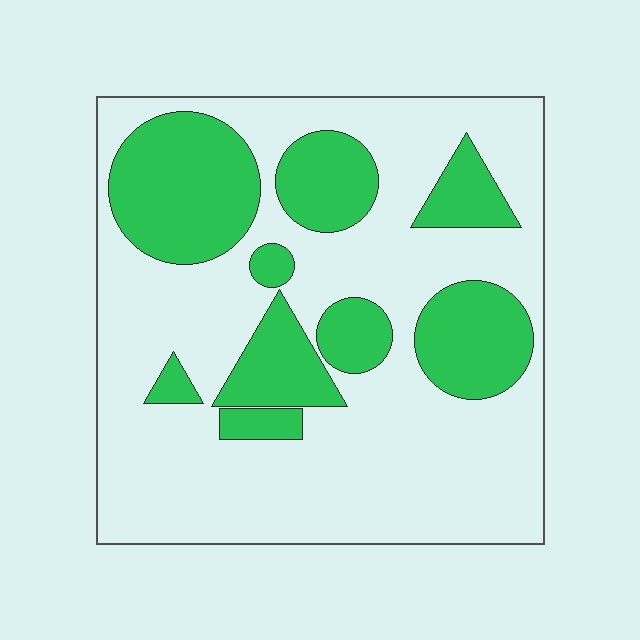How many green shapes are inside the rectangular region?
9.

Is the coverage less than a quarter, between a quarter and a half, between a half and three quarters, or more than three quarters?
Between a quarter and a half.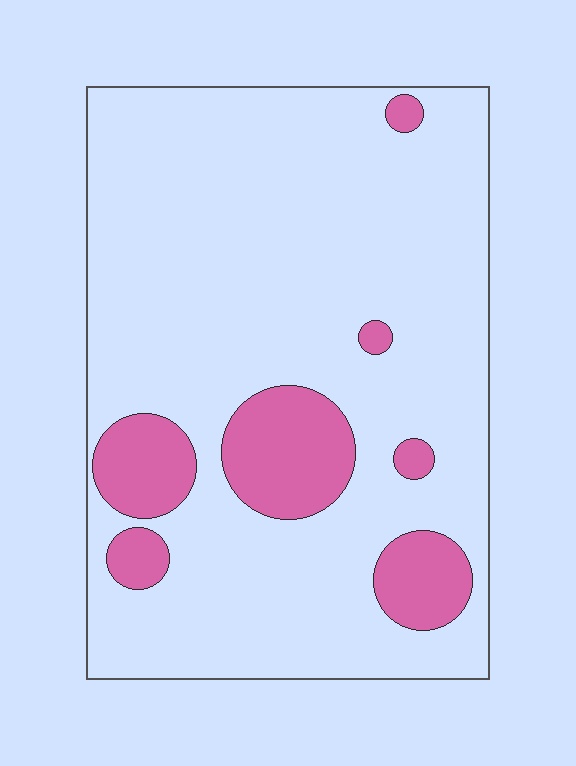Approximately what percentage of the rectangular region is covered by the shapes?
Approximately 15%.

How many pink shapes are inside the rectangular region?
7.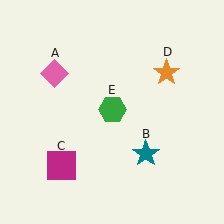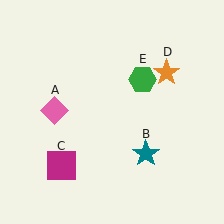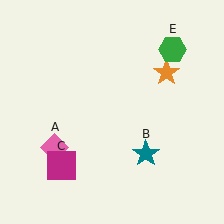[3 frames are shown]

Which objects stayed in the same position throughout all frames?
Teal star (object B) and magenta square (object C) and orange star (object D) remained stationary.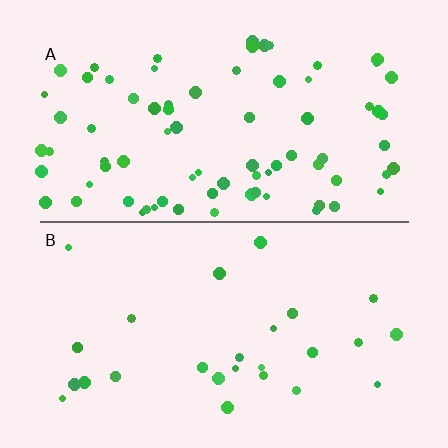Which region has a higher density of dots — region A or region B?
A (the top).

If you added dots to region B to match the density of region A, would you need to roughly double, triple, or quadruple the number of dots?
Approximately triple.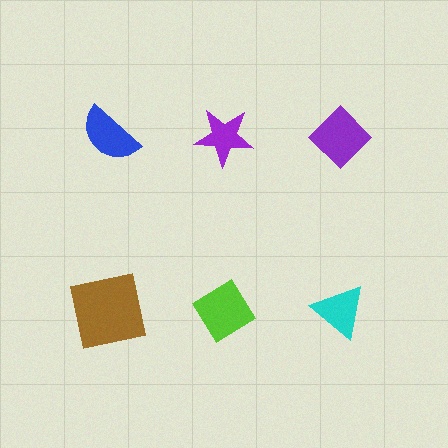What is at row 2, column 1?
A brown square.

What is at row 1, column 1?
A blue semicircle.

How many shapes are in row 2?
3 shapes.